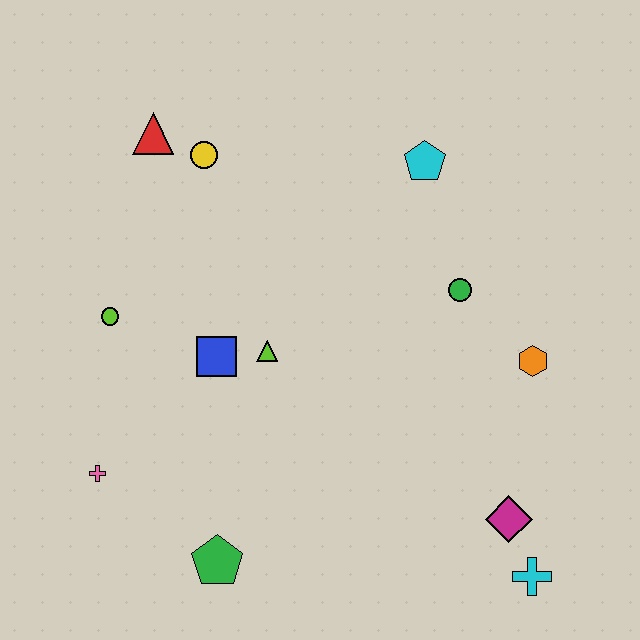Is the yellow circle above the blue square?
Yes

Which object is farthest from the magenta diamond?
The red triangle is farthest from the magenta diamond.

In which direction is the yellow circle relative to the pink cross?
The yellow circle is above the pink cross.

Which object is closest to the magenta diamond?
The cyan cross is closest to the magenta diamond.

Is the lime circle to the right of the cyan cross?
No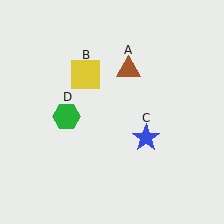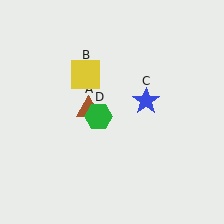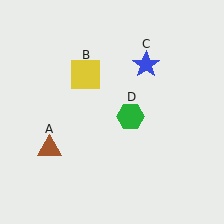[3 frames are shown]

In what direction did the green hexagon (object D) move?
The green hexagon (object D) moved right.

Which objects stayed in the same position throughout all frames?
Yellow square (object B) remained stationary.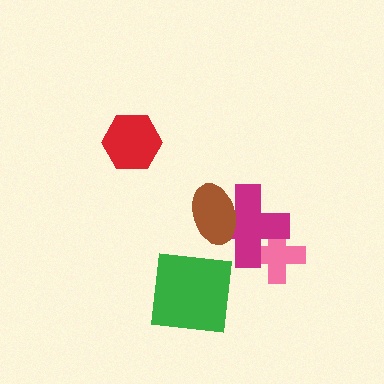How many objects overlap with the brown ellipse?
1 object overlaps with the brown ellipse.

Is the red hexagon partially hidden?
No, no other shape covers it.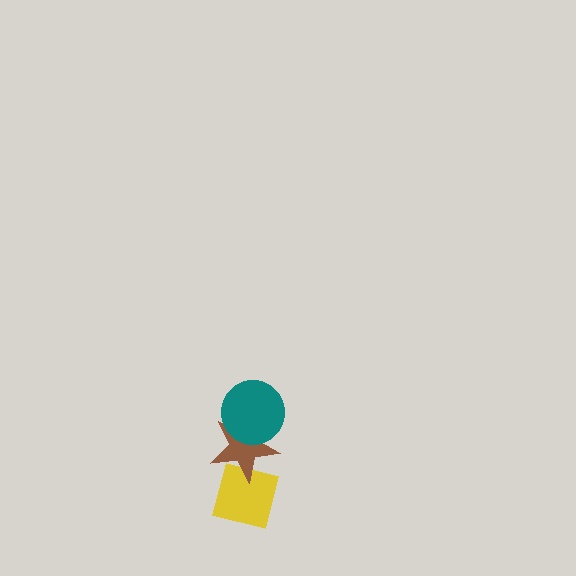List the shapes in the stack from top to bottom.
From top to bottom: the teal circle, the brown star, the yellow square.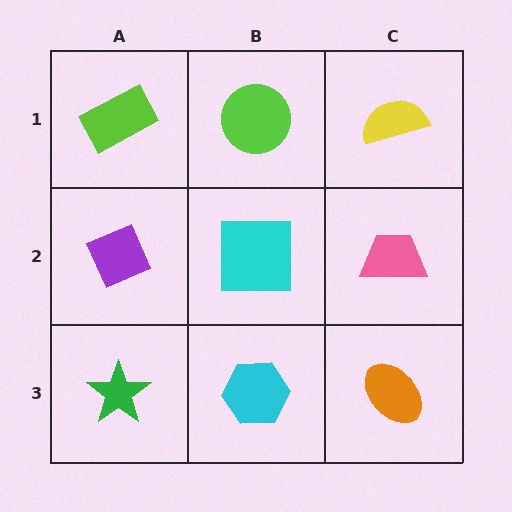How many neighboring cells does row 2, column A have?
3.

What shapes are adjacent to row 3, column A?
A purple diamond (row 2, column A), a cyan hexagon (row 3, column B).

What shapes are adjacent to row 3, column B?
A cyan square (row 2, column B), a green star (row 3, column A), an orange ellipse (row 3, column C).